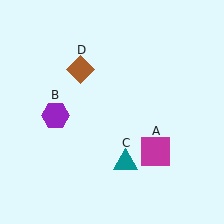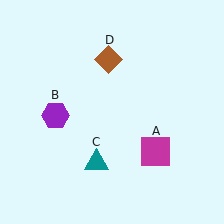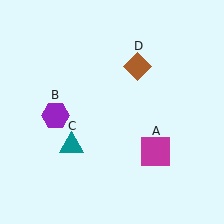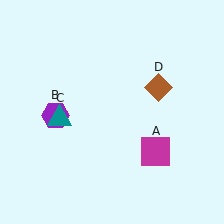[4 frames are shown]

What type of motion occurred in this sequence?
The teal triangle (object C), brown diamond (object D) rotated clockwise around the center of the scene.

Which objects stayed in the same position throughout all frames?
Magenta square (object A) and purple hexagon (object B) remained stationary.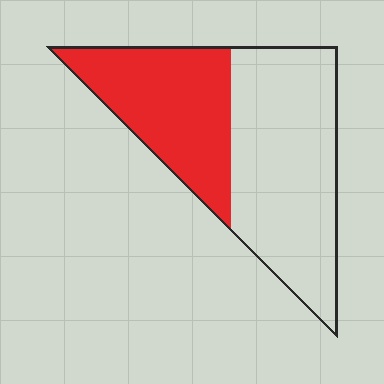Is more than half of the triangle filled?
No.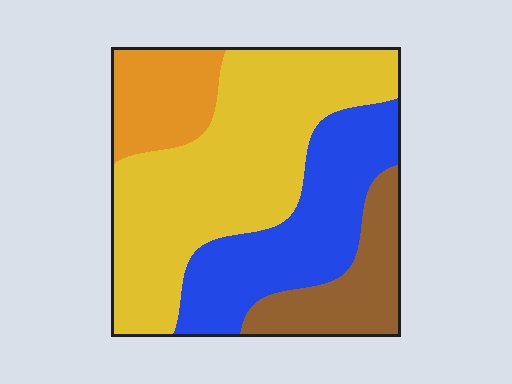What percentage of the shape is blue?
Blue takes up about one quarter (1/4) of the shape.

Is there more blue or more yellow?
Yellow.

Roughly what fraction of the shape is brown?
Brown covers 15% of the shape.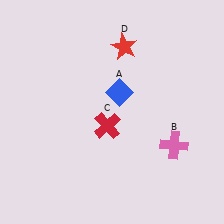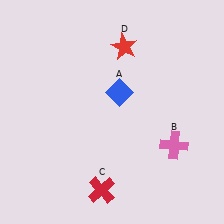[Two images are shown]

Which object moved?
The red cross (C) moved down.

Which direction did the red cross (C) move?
The red cross (C) moved down.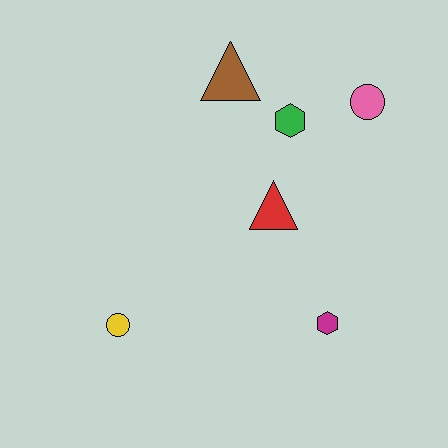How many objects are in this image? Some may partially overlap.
There are 6 objects.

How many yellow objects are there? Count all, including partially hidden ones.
There is 1 yellow object.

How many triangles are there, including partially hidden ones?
There are 2 triangles.